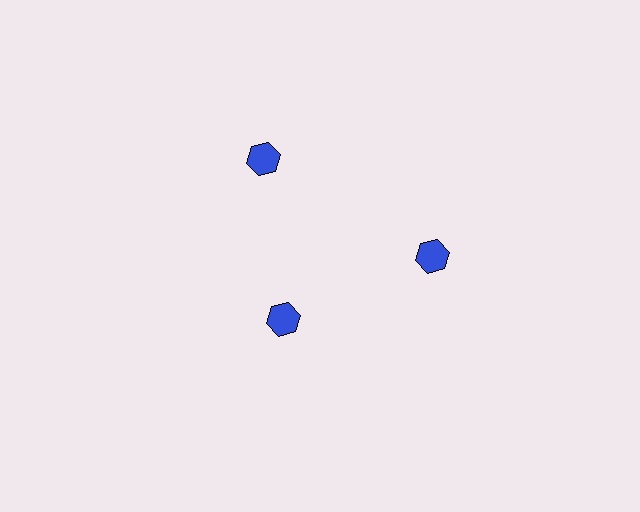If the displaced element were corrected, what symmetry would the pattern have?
It would have 3-fold rotational symmetry — the pattern would map onto itself every 120 degrees.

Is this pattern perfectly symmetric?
No. The 3 blue hexagons are arranged in a ring, but one element near the 7 o'clock position is pulled inward toward the center, breaking the 3-fold rotational symmetry.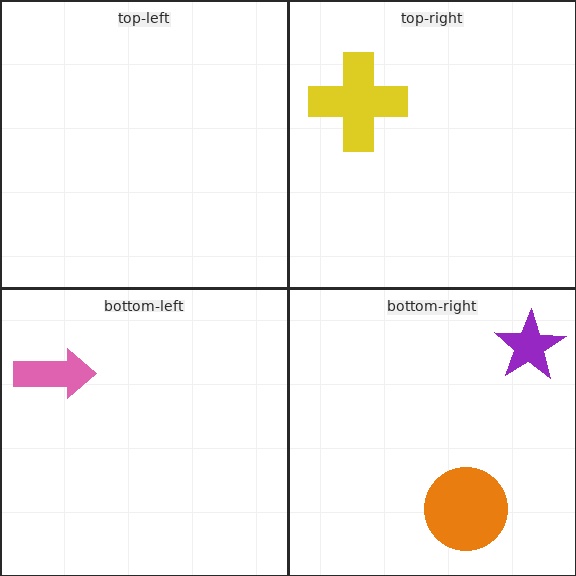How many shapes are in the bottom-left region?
1.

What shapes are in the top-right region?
The yellow cross.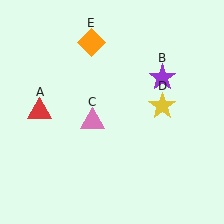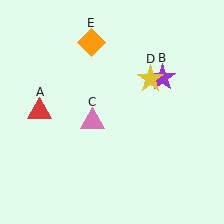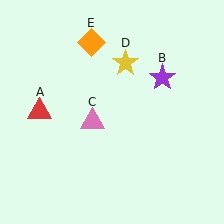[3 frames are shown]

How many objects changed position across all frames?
1 object changed position: yellow star (object D).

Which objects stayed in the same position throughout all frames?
Red triangle (object A) and purple star (object B) and pink triangle (object C) and orange diamond (object E) remained stationary.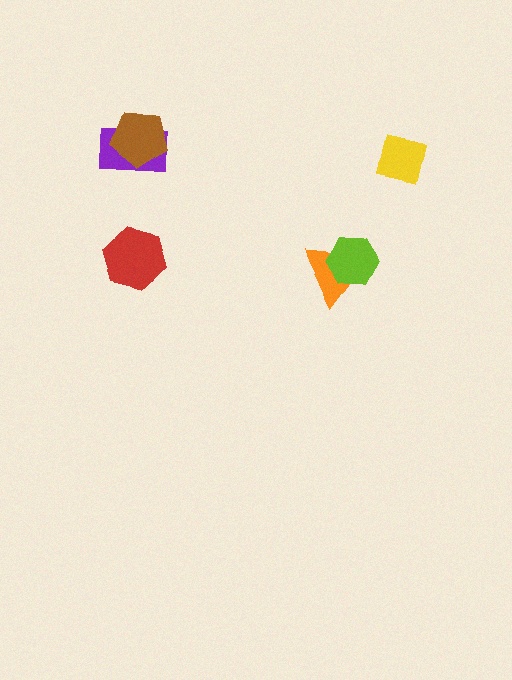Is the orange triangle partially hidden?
Yes, it is partially covered by another shape.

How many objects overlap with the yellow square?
0 objects overlap with the yellow square.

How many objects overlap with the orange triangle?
1 object overlaps with the orange triangle.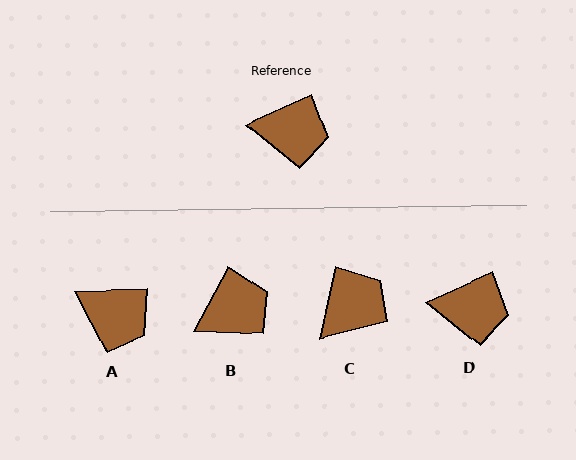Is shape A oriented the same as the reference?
No, it is off by about 23 degrees.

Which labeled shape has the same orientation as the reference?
D.